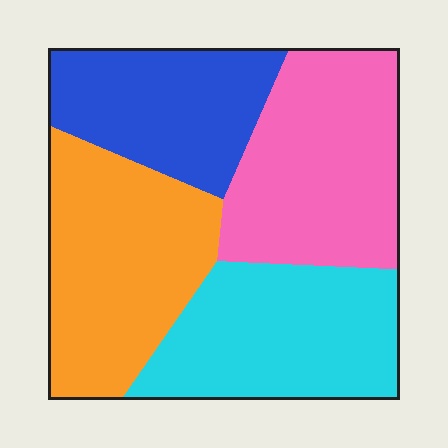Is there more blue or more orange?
Orange.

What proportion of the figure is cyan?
Cyan takes up between a sixth and a third of the figure.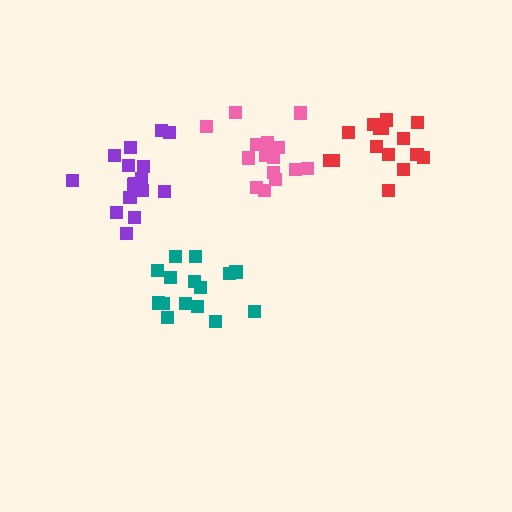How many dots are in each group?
Group 1: 15 dots, Group 2: 18 dots, Group 3: 15 dots, Group 4: 16 dots (64 total).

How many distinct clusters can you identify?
There are 4 distinct clusters.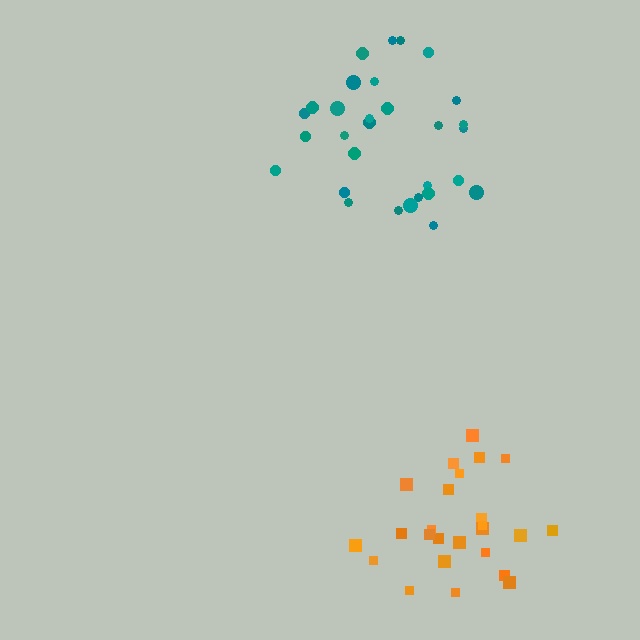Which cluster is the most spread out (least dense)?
Teal.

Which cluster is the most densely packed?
Orange.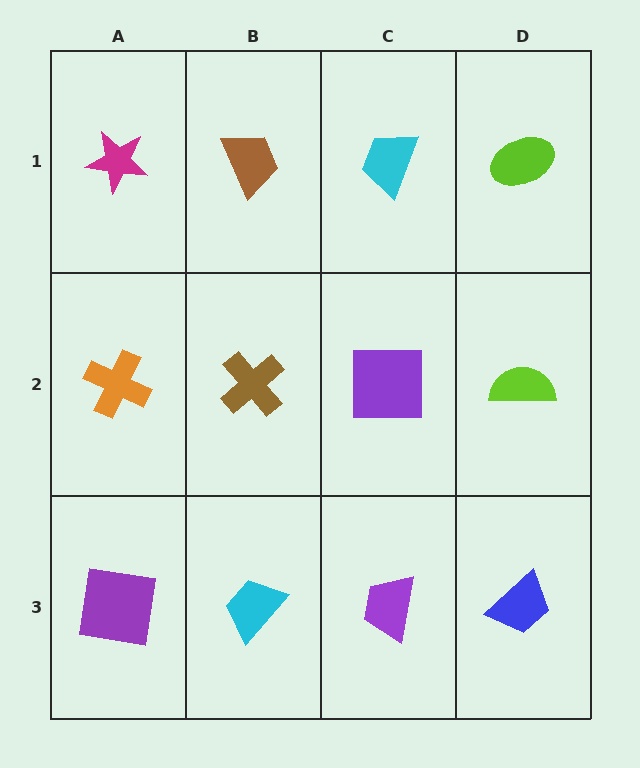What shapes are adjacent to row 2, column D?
A lime ellipse (row 1, column D), a blue trapezoid (row 3, column D), a purple square (row 2, column C).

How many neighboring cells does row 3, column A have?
2.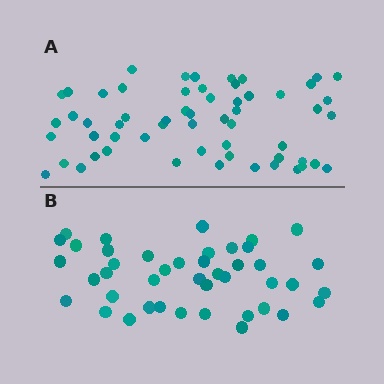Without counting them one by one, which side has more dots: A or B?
Region A (the top region) has more dots.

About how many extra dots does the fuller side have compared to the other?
Region A has approximately 15 more dots than region B.